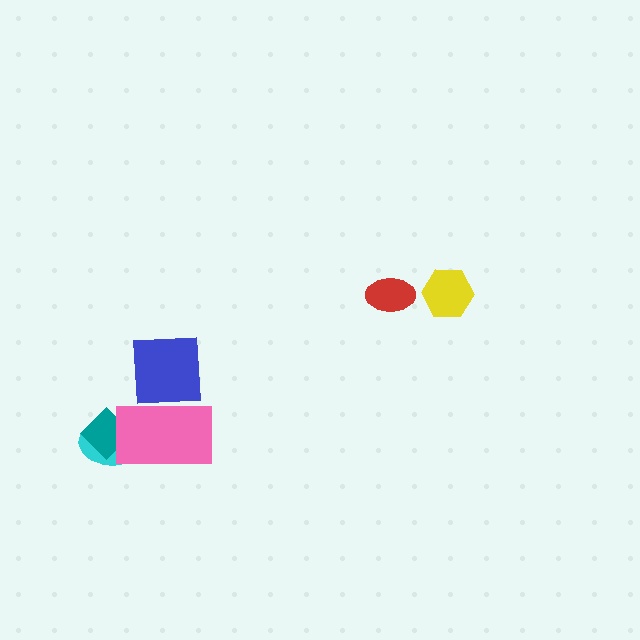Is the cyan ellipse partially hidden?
Yes, it is partially covered by another shape.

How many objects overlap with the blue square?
1 object overlaps with the blue square.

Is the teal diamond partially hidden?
Yes, it is partially covered by another shape.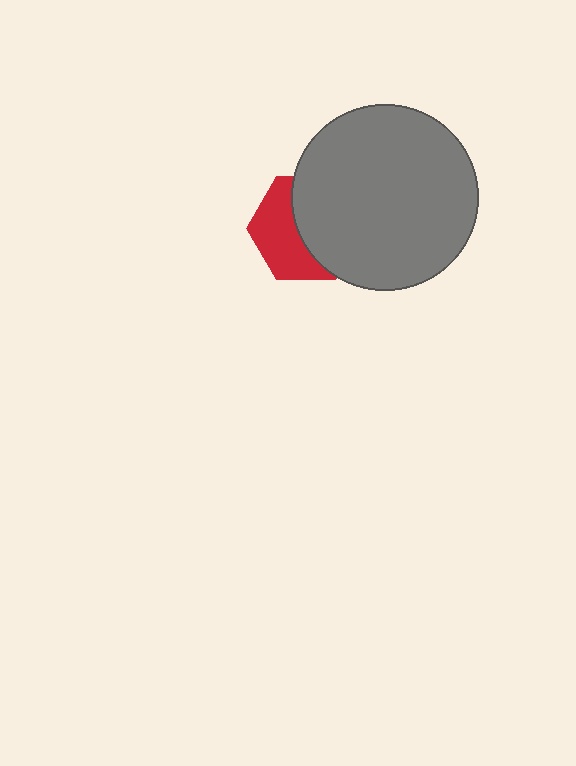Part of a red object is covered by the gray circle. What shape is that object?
It is a hexagon.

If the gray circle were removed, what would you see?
You would see the complete red hexagon.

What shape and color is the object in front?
The object in front is a gray circle.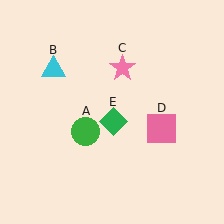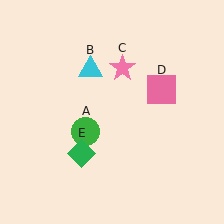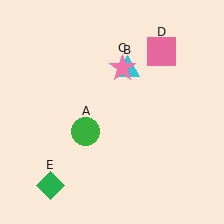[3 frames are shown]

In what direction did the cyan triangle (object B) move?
The cyan triangle (object B) moved right.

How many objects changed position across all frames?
3 objects changed position: cyan triangle (object B), pink square (object D), green diamond (object E).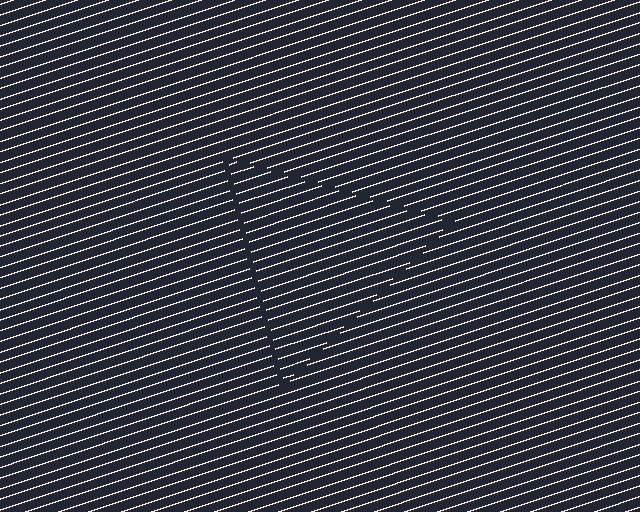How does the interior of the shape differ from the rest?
The interior of the shape contains the same grating, shifted by half a period — the contour is defined by the phase discontinuity where line-ends from the inner and outer gratings abut.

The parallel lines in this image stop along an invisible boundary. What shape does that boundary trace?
An illusory triangle. The interior of the shape contains the same grating, shifted by half a period — the contour is defined by the phase discontinuity where line-ends from the inner and outer gratings abut.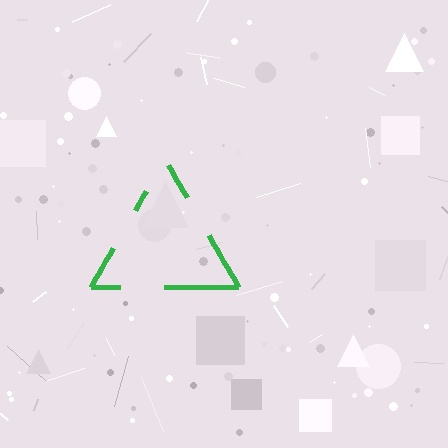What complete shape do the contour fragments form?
The contour fragments form a triangle.